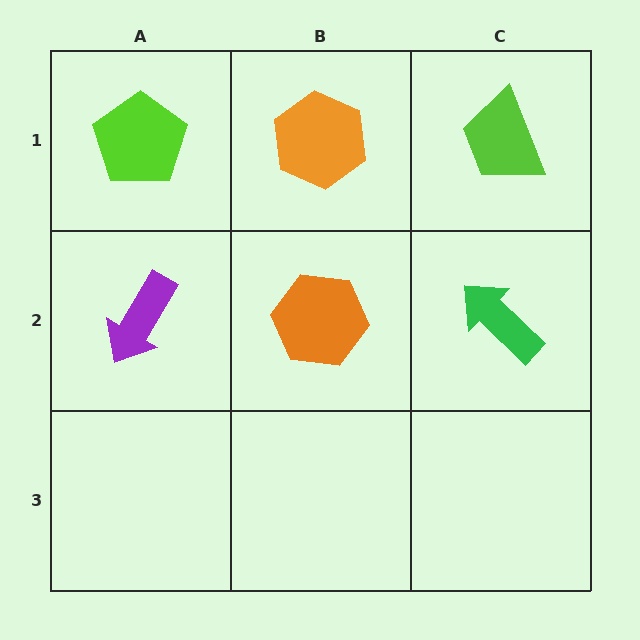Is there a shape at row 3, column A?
No, that cell is empty.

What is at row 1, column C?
A lime trapezoid.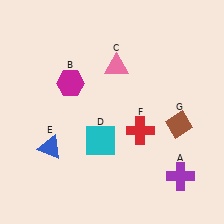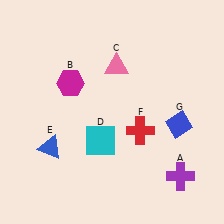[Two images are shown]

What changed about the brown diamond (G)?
In Image 1, G is brown. In Image 2, it changed to blue.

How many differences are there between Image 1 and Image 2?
There is 1 difference between the two images.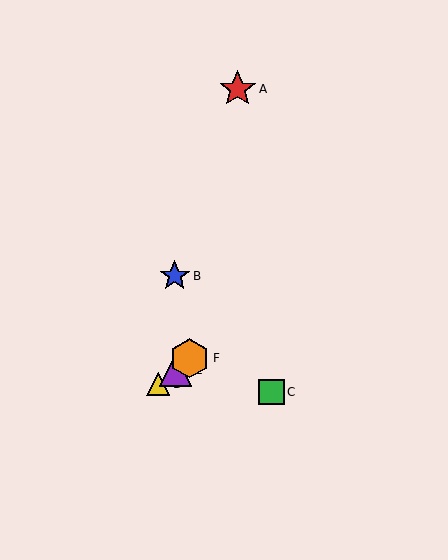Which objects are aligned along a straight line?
Objects D, E, F are aligned along a straight line.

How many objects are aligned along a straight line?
3 objects (D, E, F) are aligned along a straight line.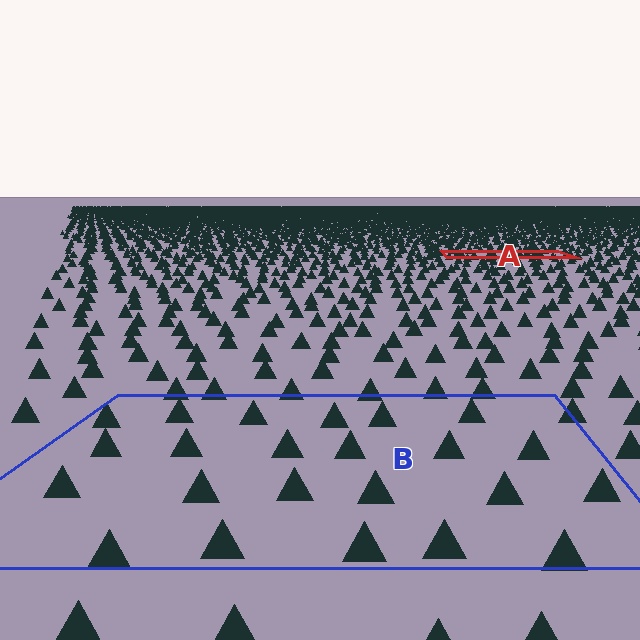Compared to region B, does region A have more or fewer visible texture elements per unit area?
Region A has more texture elements per unit area — they are packed more densely because it is farther away.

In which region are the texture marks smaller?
The texture marks are smaller in region A, because it is farther away.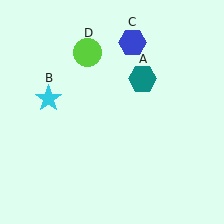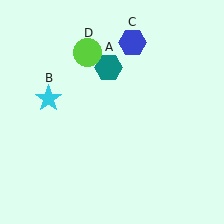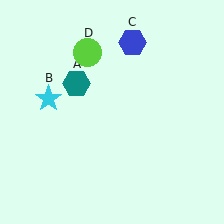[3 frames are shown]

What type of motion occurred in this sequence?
The teal hexagon (object A) rotated counterclockwise around the center of the scene.